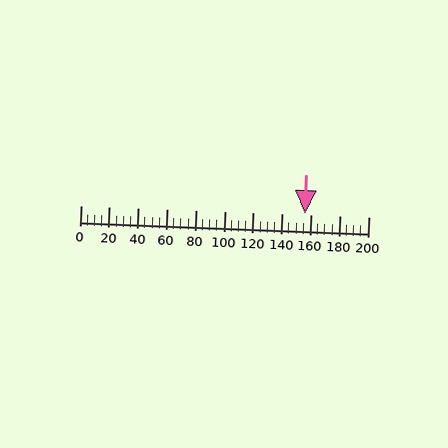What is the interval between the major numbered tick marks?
The major tick marks are spaced 20 units apart.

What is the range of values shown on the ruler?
The ruler shows values from 0 to 200.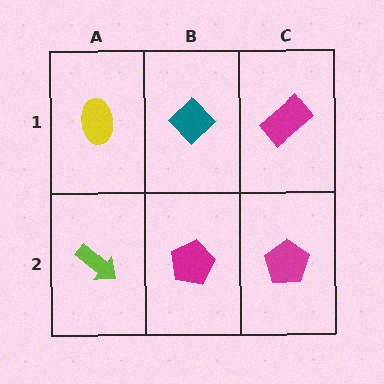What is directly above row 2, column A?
A yellow ellipse.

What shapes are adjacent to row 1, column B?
A magenta pentagon (row 2, column B), a yellow ellipse (row 1, column A), a magenta rectangle (row 1, column C).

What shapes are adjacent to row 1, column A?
A lime arrow (row 2, column A), a teal diamond (row 1, column B).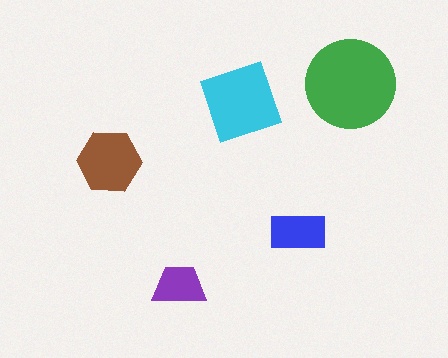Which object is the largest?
The green circle.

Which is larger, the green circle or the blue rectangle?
The green circle.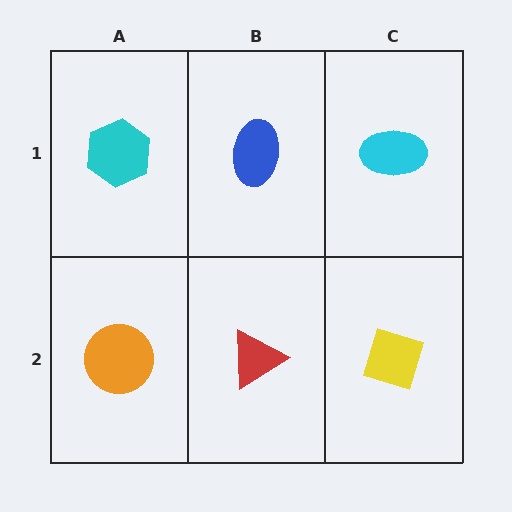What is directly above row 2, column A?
A cyan hexagon.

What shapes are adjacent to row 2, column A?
A cyan hexagon (row 1, column A), a red triangle (row 2, column B).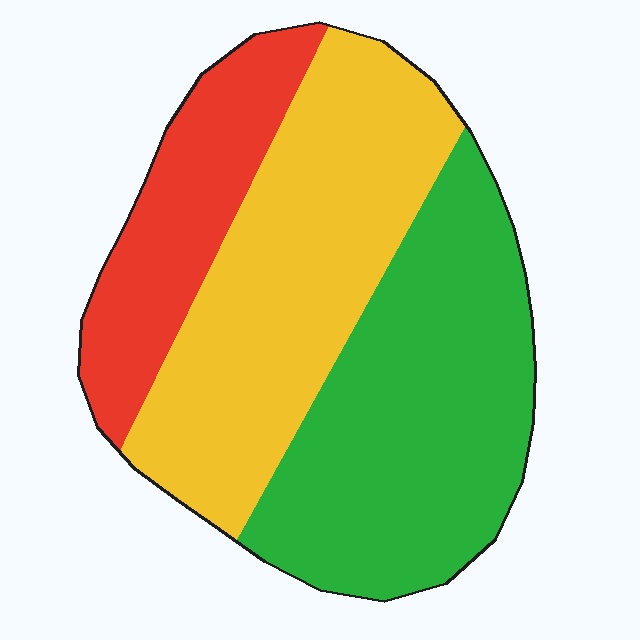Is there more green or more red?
Green.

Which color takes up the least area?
Red, at roughly 20%.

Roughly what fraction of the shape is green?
Green takes up about two fifths (2/5) of the shape.